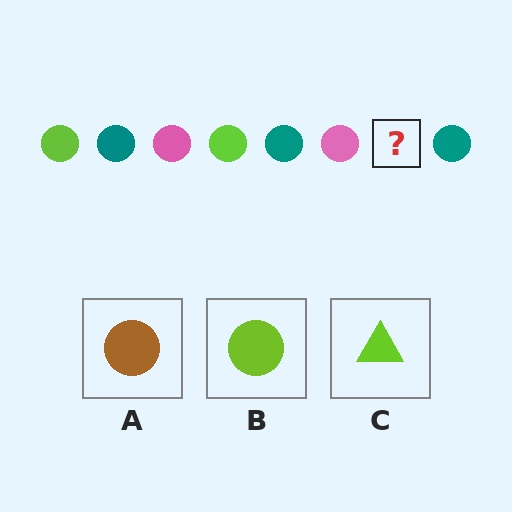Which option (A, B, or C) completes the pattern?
B.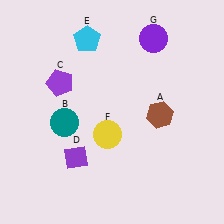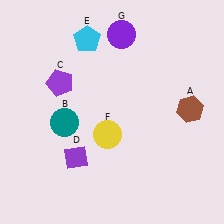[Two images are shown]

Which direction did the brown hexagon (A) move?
The brown hexagon (A) moved right.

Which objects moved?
The objects that moved are: the brown hexagon (A), the purple circle (G).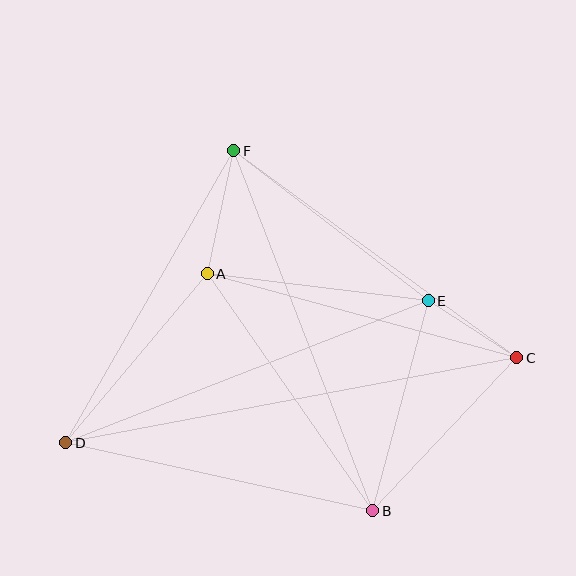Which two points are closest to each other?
Points C and E are closest to each other.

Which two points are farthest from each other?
Points C and D are farthest from each other.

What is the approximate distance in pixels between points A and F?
The distance between A and F is approximately 125 pixels.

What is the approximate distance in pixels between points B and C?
The distance between B and C is approximately 210 pixels.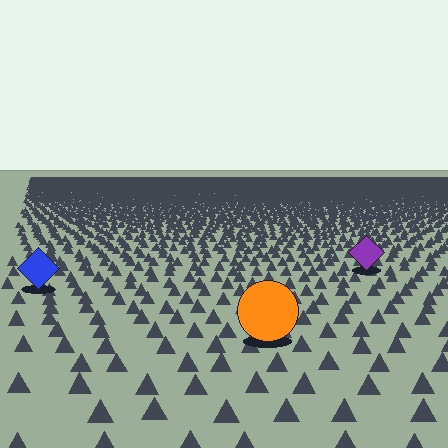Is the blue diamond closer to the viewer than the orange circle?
No. The orange circle is closer — you can tell from the texture gradient: the ground texture is coarser near it.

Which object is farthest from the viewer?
The purple diamond is farthest from the viewer. It appears smaller and the ground texture around it is denser.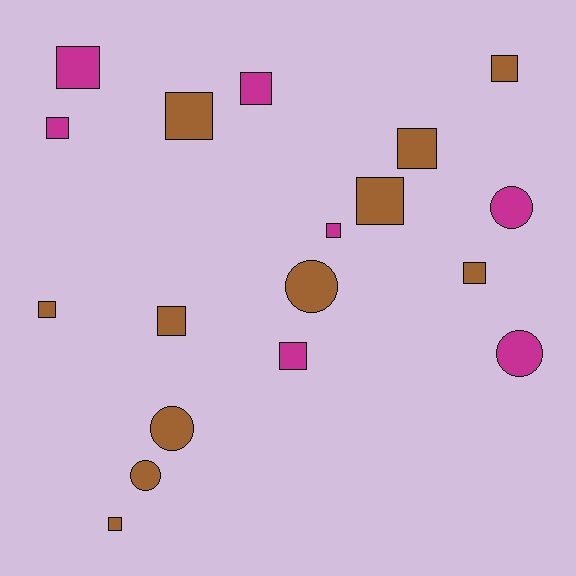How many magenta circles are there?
There are 2 magenta circles.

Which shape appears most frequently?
Square, with 13 objects.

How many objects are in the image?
There are 18 objects.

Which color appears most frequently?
Brown, with 11 objects.